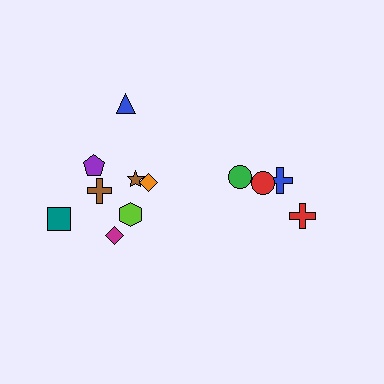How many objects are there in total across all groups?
There are 12 objects.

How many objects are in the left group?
There are 8 objects.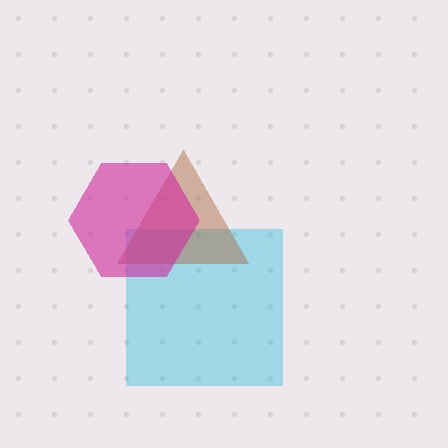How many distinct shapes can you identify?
There are 3 distinct shapes: a cyan square, a brown triangle, a magenta hexagon.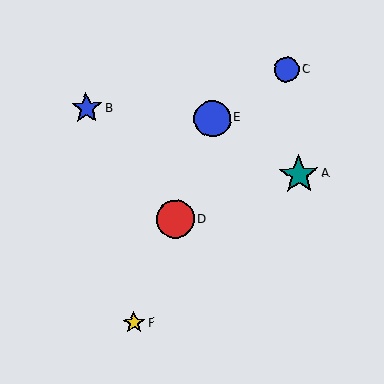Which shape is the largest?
The teal star (labeled A) is the largest.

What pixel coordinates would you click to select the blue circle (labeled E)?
Click at (212, 119) to select the blue circle E.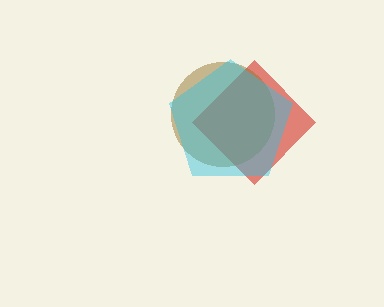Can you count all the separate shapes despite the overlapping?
Yes, there are 3 separate shapes.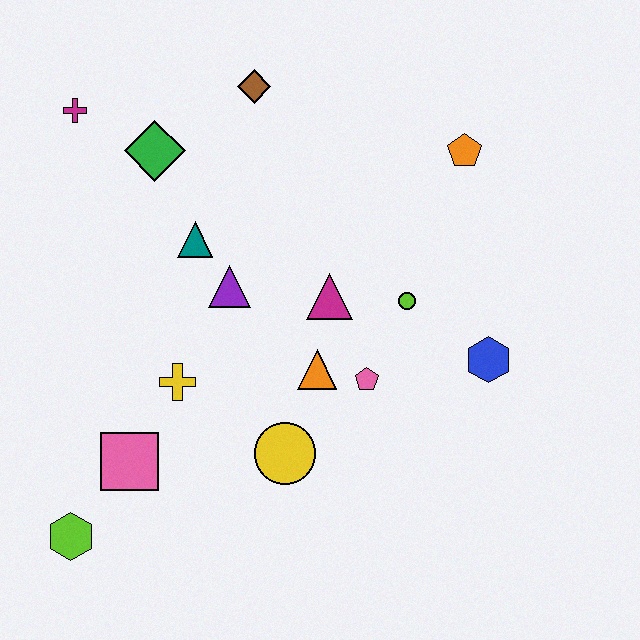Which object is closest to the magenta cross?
The green diamond is closest to the magenta cross.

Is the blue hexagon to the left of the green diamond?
No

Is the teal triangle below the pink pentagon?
No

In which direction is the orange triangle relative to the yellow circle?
The orange triangle is above the yellow circle.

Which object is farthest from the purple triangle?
The lime hexagon is farthest from the purple triangle.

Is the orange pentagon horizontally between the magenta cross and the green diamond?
No